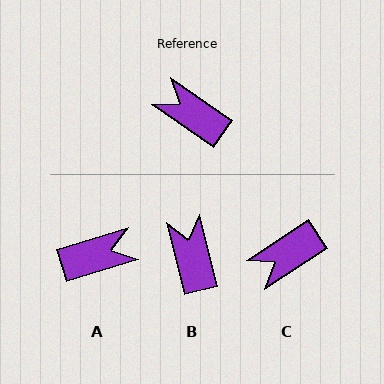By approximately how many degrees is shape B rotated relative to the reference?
Approximately 41 degrees clockwise.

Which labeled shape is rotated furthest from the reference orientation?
A, about 128 degrees away.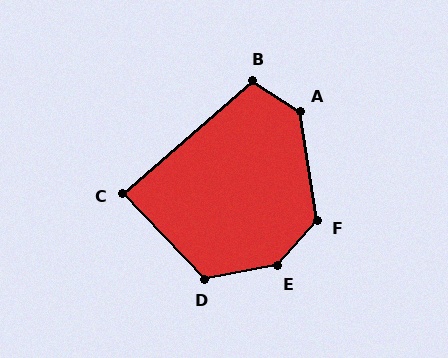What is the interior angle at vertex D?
Approximately 123 degrees (obtuse).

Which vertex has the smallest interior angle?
C, at approximately 87 degrees.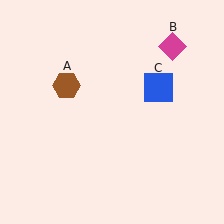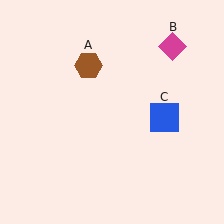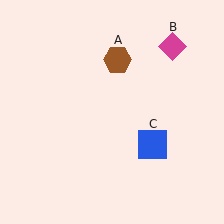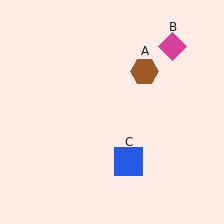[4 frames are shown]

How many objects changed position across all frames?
2 objects changed position: brown hexagon (object A), blue square (object C).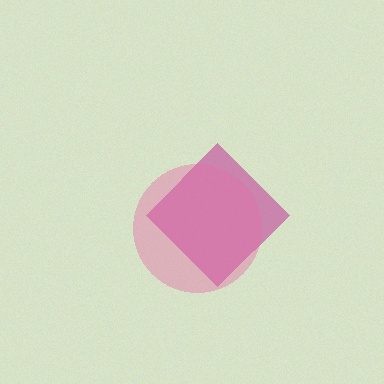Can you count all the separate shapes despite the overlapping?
Yes, there are 2 separate shapes.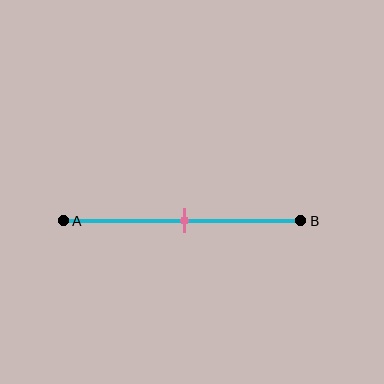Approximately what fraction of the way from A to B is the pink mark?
The pink mark is approximately 50% of the way from A to B.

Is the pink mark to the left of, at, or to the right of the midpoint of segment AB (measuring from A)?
The pink mark is approximately at the midpoint of segment AB.